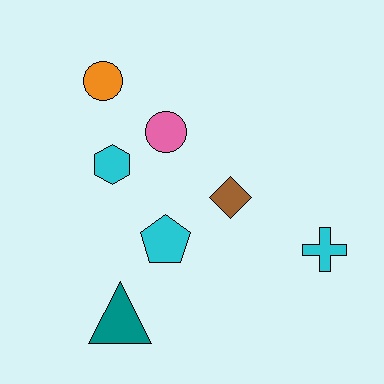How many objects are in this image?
There are 7 objects.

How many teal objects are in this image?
There is 1 teal object.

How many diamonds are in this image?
There is 1 diamond.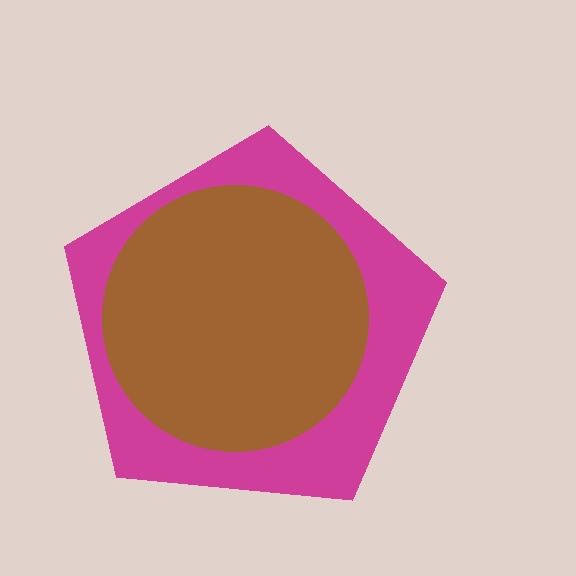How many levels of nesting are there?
2.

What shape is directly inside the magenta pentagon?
The brown circle.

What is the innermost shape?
The brown circle.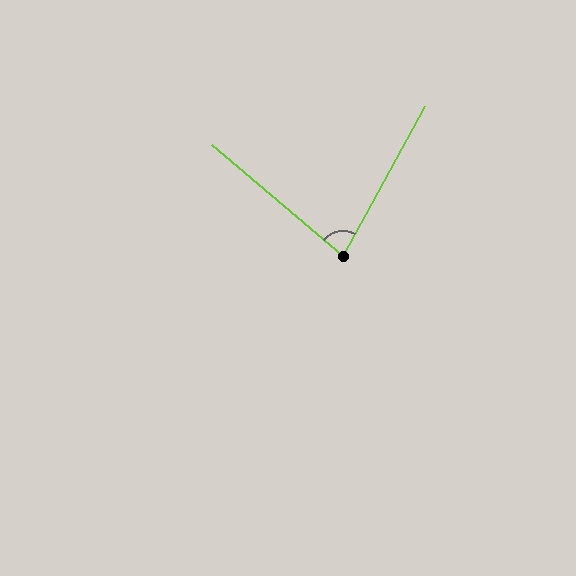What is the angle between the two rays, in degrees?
Approximately 78 degrees.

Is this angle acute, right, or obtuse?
It is acute.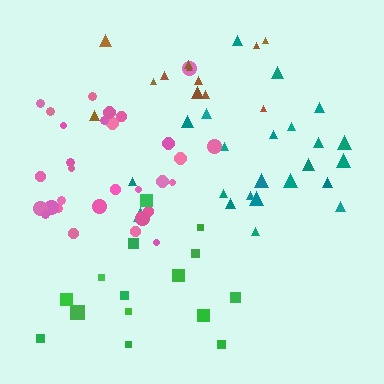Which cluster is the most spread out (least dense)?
Brown.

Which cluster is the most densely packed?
Pink.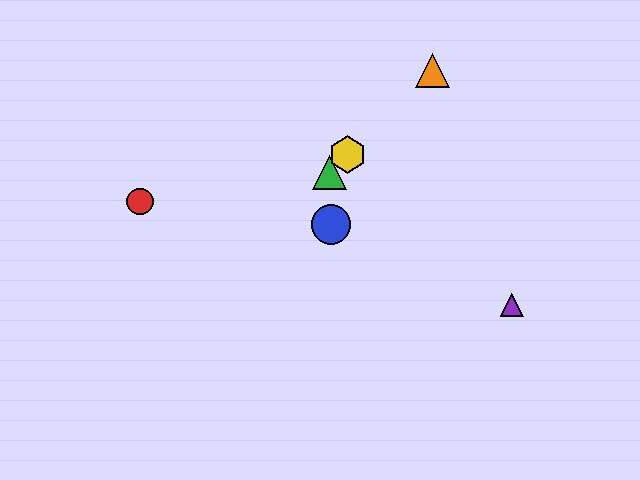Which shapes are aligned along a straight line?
The green triangle, the yellow hexagon, the orange triangle are aligned along a straight line.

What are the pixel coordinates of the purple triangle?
The purple triangle is at (512, 305).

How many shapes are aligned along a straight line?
3 shapes (the green triangle, the yellow hexagon, the orange triangle) are aligned along a straight line.